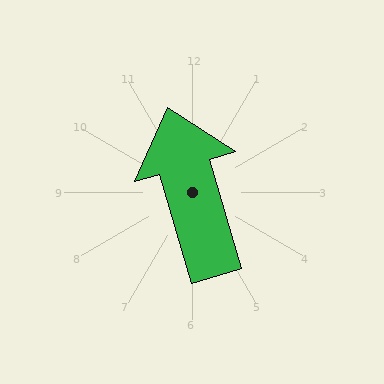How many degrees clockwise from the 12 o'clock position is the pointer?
Approximately 344 degrees.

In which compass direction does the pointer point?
North.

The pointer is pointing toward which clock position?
Roughly 11 o'clock.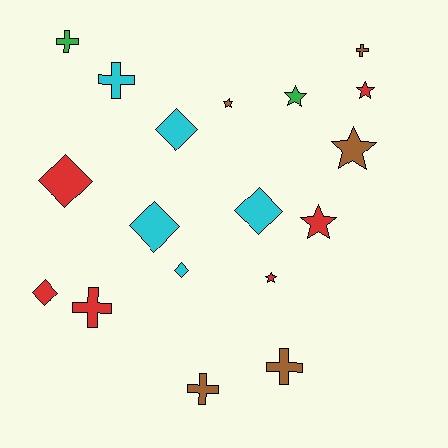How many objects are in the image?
There are 18 objects.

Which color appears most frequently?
Red, with 6 objects.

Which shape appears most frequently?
Star, with 6 objects.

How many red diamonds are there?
There are 2 red diamonds.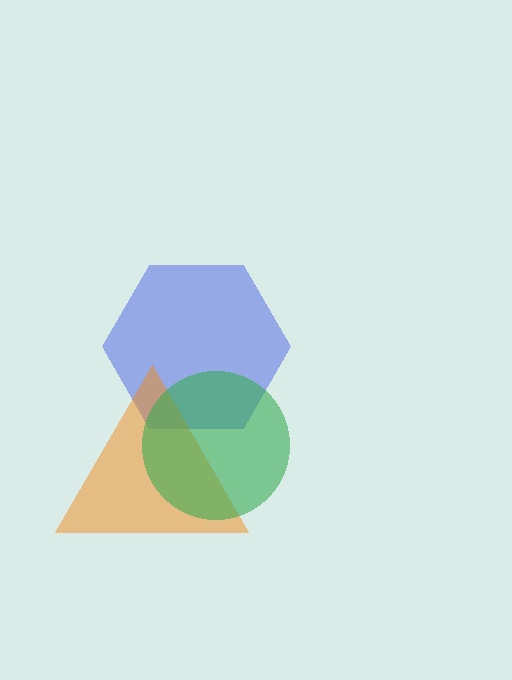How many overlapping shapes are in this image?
There are 3 overlapping shapes in the image.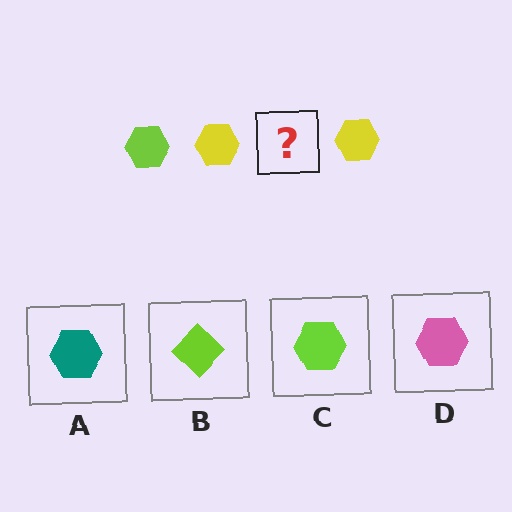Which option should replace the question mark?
Option C.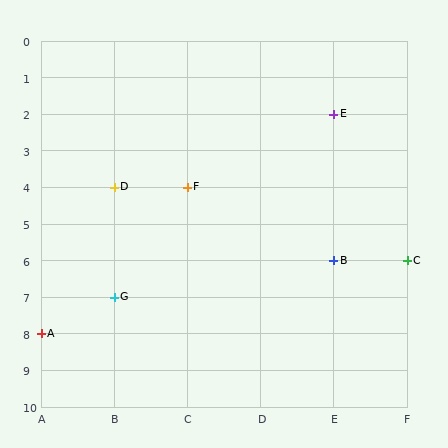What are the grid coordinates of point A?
Point A is at grid coordinates (A, 8).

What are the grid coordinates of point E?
Point E is at grid coordinates (E, 2).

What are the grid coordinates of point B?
Point B is at grid coordinates (E, 6).